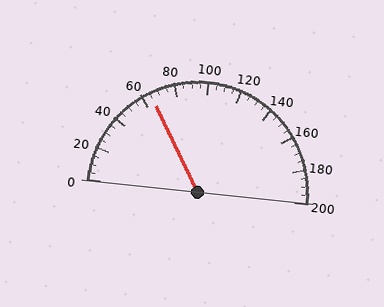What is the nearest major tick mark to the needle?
The nearest major tick mark is 60.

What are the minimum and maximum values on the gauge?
The gauge ranges from 0 to 200.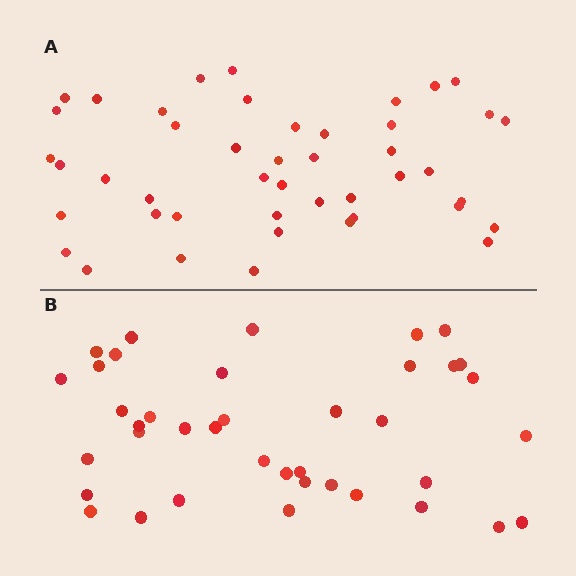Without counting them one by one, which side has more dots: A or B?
Region A (the top region) has more dots.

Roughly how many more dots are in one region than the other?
Region A has about 6 more dots than region B.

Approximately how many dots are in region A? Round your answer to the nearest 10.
About 40 dots. (The exact count is 45, which rounds to 40.)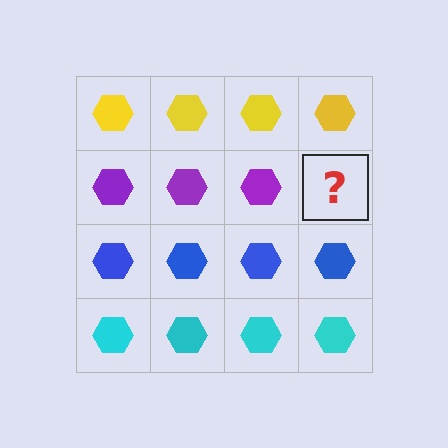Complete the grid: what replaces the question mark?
The question mark should be replaced with a purple hexagon.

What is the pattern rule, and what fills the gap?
The rule is that each row has a consistent color. The gap should be filled with a purple hexagon.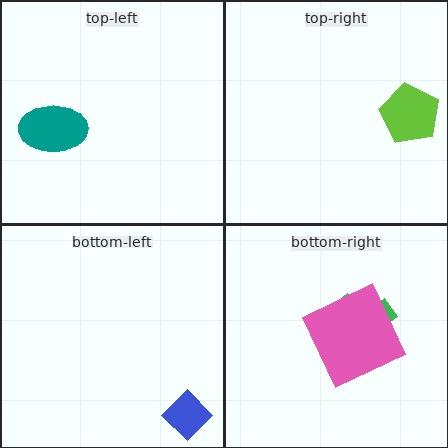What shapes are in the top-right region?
The lime pentagon.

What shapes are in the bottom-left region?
The blue diamond.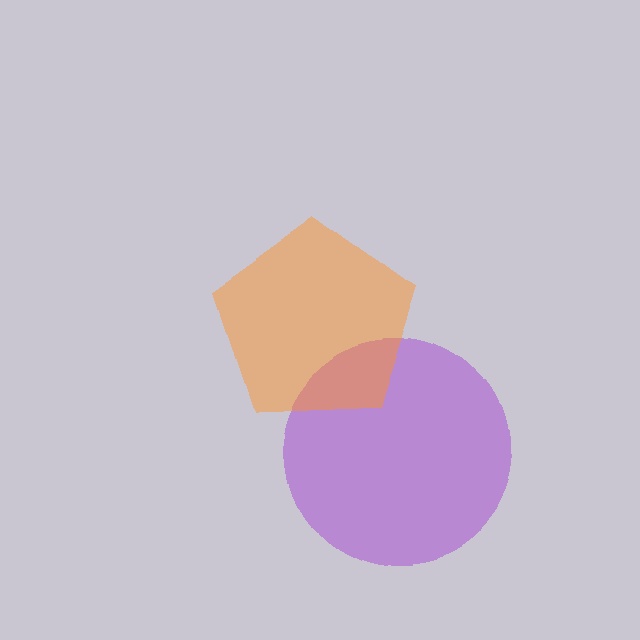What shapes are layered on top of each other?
The layered shapes are: a purple circle, an orange pentagon.